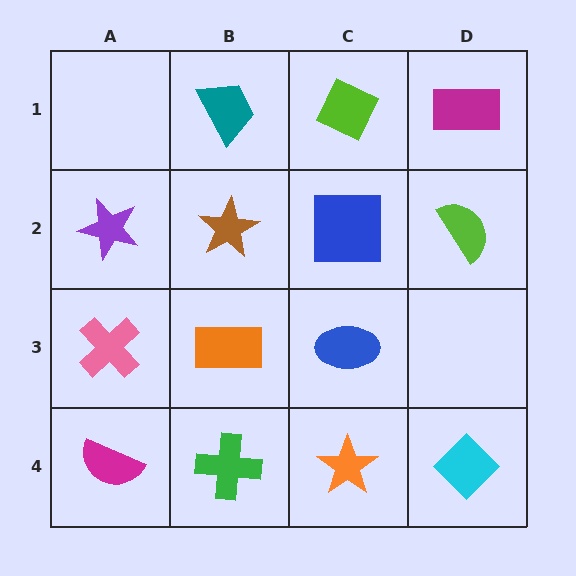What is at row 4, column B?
A green cross.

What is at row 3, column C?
A blue ellipse.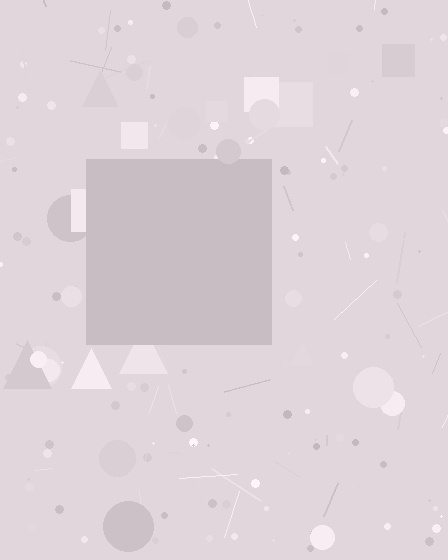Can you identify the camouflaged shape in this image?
The camouflaged shape is a square.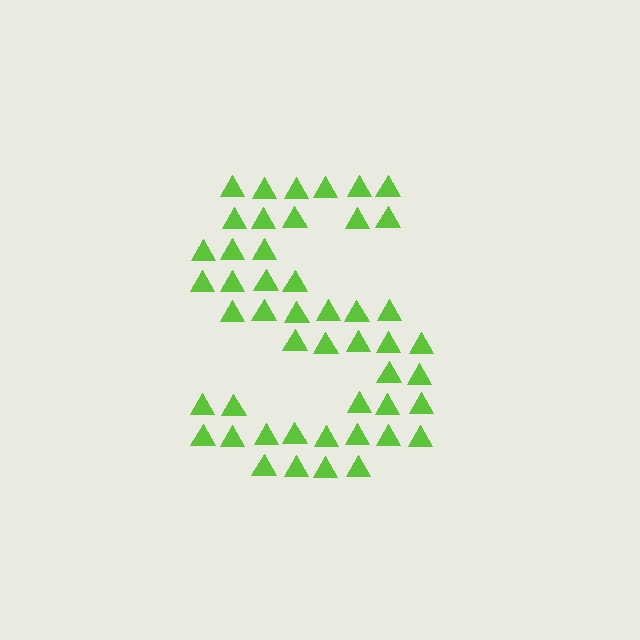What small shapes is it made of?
It is made of small triangles.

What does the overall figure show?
The overall figure shows the letter S.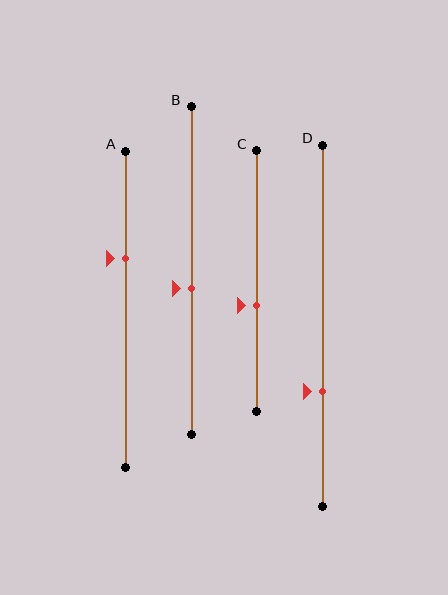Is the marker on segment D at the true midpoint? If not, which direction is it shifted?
No, the marker on segment D is shifted downward by about 18% of the segment length.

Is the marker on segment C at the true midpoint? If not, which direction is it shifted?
No, the marker on segment C is shifted downward by about 9% of the segment length.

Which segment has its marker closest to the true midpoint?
Segment B has its marker closest to the true midpoint.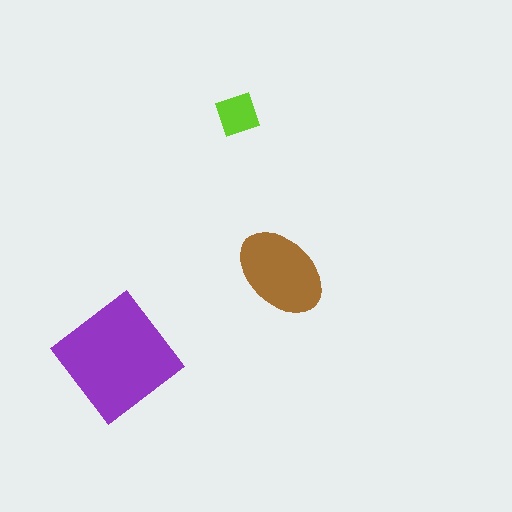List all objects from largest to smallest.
The purple diamond, the brown ellipse, the lime diamond.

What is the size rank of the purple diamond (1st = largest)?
1st.